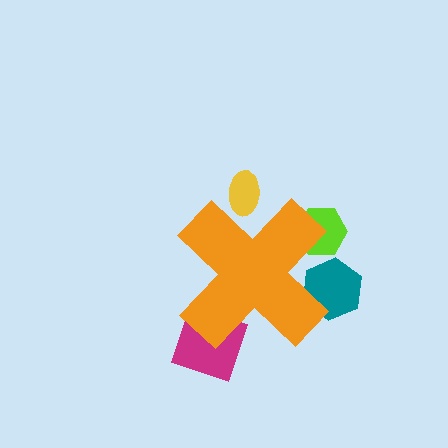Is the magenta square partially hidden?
Yes, the magenta square is partially hidden behind the orange cross.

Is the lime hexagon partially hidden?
Yes, the lime hexagon is partially hidden behind the orange cross.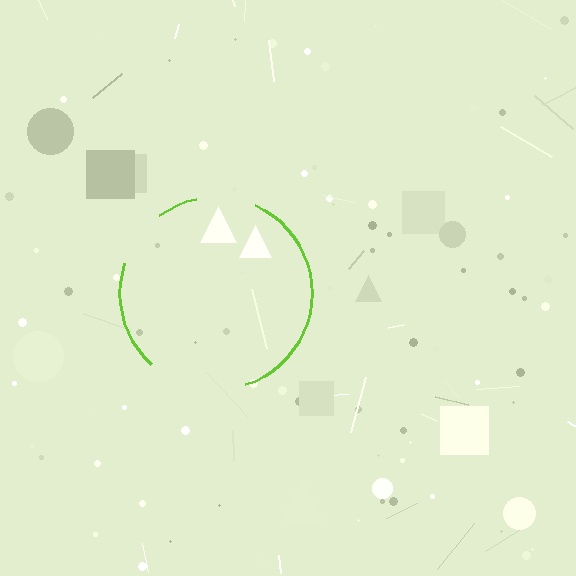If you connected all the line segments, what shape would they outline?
They would outline a circle.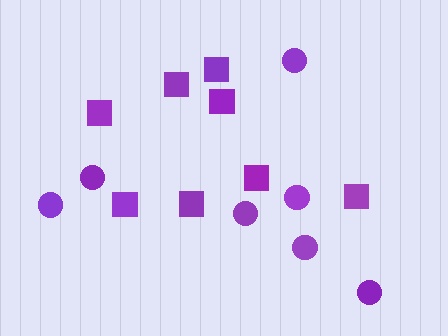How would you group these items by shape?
There are 2 groups: one group of circles (7) and one group of squares (8).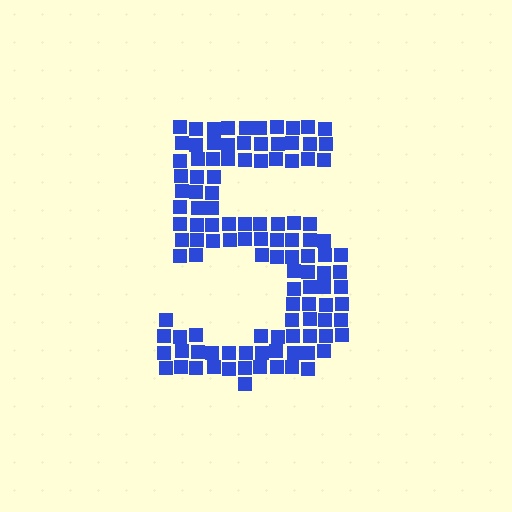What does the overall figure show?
The overall figure shows the digit 5.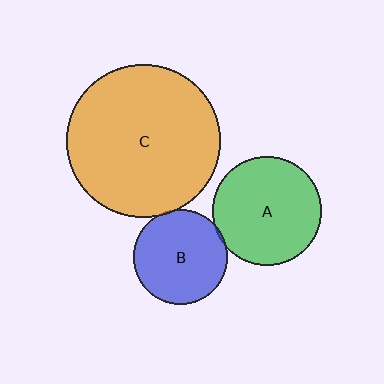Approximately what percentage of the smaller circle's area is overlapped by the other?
Approximately 5%.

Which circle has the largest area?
Circle C (orange).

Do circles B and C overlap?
Yes.